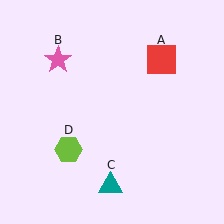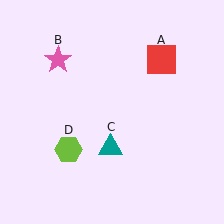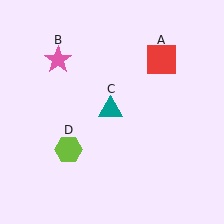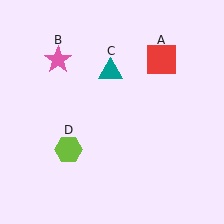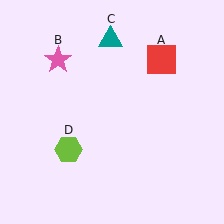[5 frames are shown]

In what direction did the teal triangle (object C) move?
The teal triangle (object C) moved up.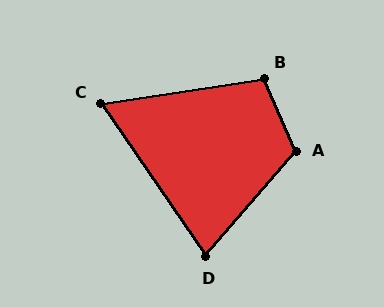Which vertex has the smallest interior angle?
C, at approximately 64 degrees.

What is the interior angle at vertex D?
Approximately 75 degrees (acute).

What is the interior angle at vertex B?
Approximately 105 degrees (obtuse).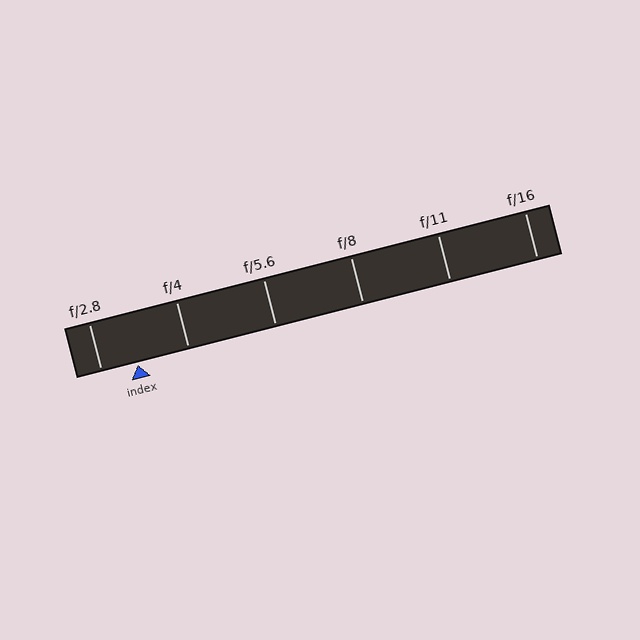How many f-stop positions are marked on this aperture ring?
There are 6 f-stop positions marked.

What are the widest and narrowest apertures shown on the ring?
The widest aperture shown is f/2.8 and the narrowest is f/16.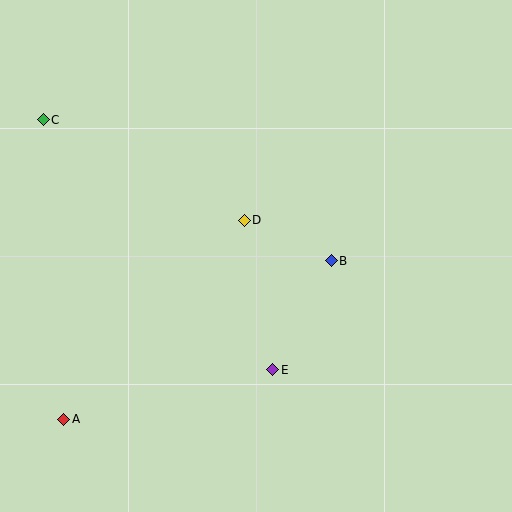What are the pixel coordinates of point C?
Point C is at (43, 120).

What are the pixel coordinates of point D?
Point D is at (244, 220).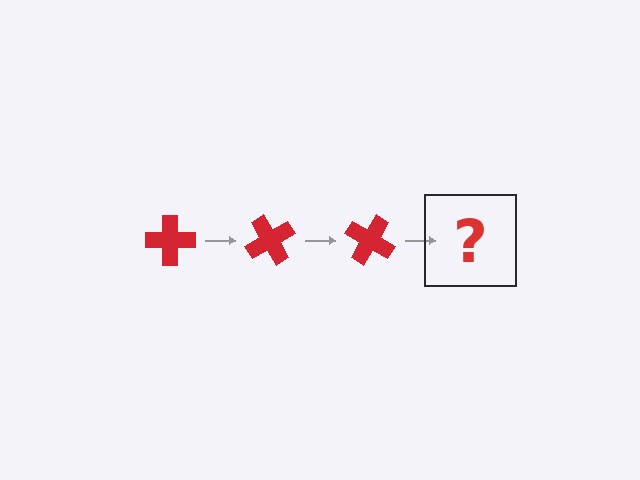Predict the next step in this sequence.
The next step is a red cross rotated 180 degrees.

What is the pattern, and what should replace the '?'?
The pattern is that the cross rotates 60 degrees each step. The '?' should be a red cross rotated 180 degrees.